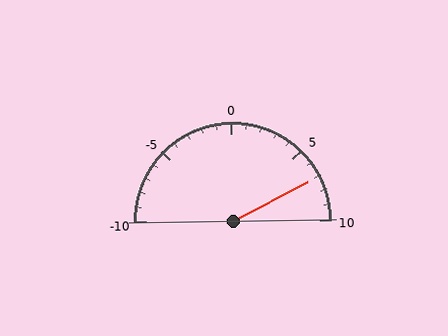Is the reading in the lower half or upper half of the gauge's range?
The reading is in the upper half of the range (-10 to 10).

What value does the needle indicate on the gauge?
The needle indicates approximately 7.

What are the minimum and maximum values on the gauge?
The gauge ranges from -10 to 10.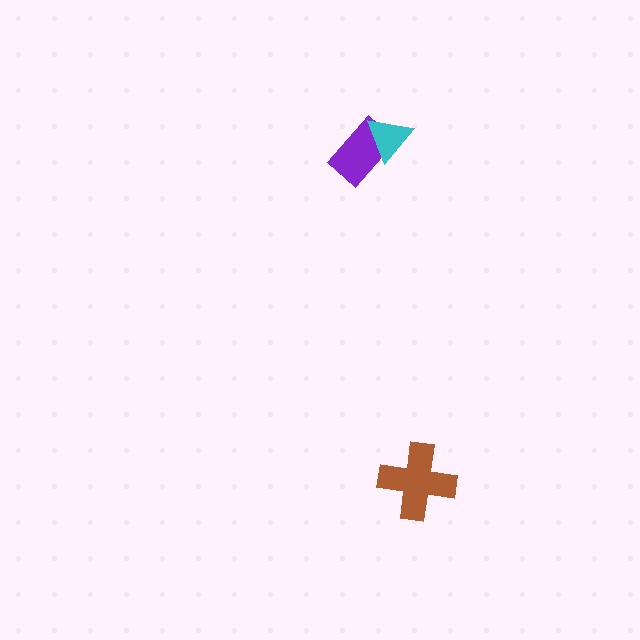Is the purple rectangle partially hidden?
Yes, it is partially covered by another shape.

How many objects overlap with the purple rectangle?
1 object overlaps with the purple rectangle.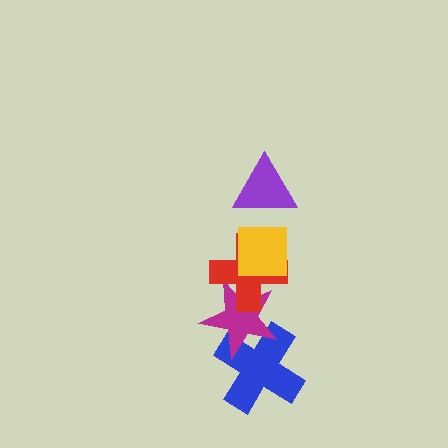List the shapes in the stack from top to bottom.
From top to bottom: the purple triangle, the yellow square, the red cross, the magenta star, the blue cross.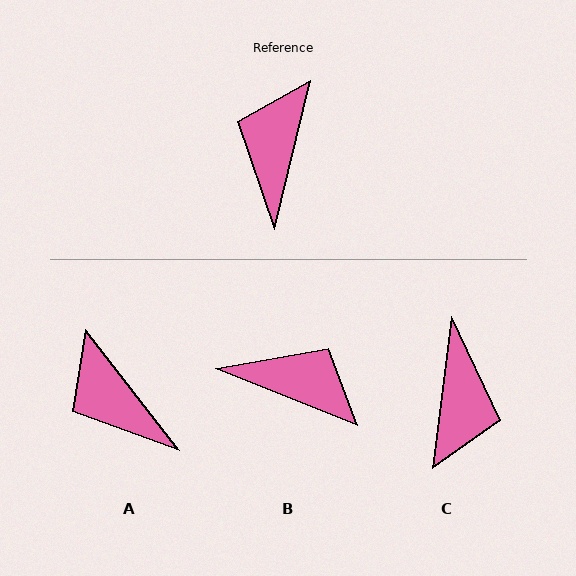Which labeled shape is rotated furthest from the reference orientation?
C, about 174 degrees away.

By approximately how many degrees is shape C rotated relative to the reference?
Approximately 174 degrees clockwise.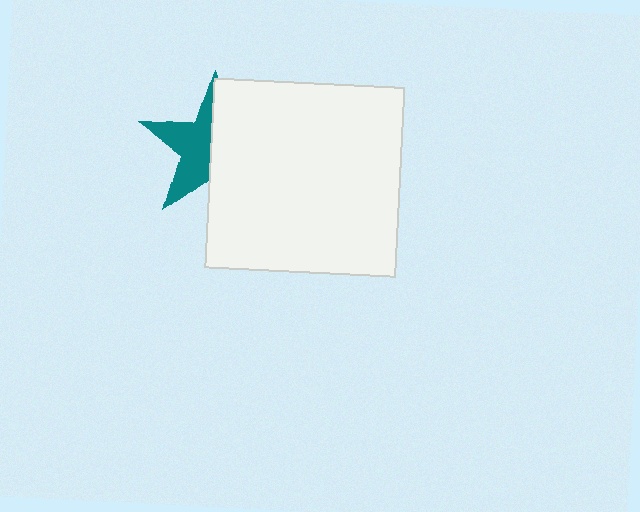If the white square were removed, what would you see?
You would see the complete teal star.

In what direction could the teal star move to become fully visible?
The teal star could move left. That would shift it out from behind the white square entirely.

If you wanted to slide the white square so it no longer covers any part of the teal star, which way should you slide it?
Slide it right — that is the most direct way to separate the two shapes.